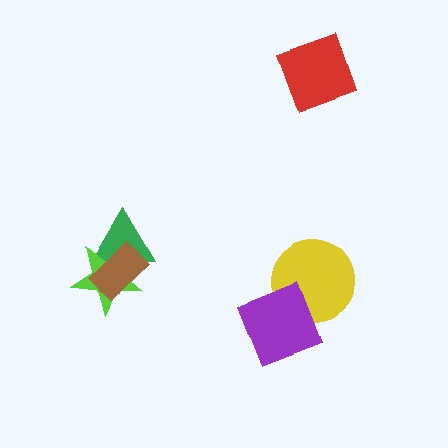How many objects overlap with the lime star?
2 objects overlap with the lime star.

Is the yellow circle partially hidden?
Yes, it is partially covered by another shape.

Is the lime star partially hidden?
Yes, it is partially covered by another shape.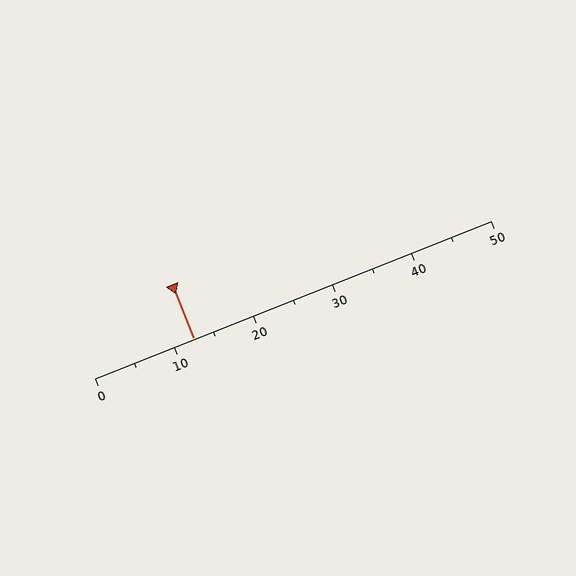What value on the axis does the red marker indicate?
The marker indicates approximately 12.5.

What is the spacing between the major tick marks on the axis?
The major ticks are spaced 10 apart.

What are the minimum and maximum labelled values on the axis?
The axis runs from 0 to 50.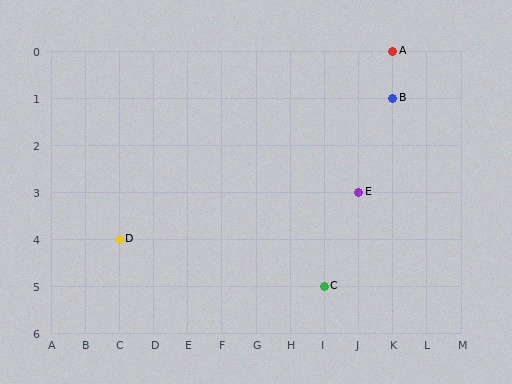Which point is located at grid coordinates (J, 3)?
Point E is at (J, 3).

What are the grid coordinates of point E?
Point E is at grid coordinates (J, 3).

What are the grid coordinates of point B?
Point B is at grid coordinates (K, 1).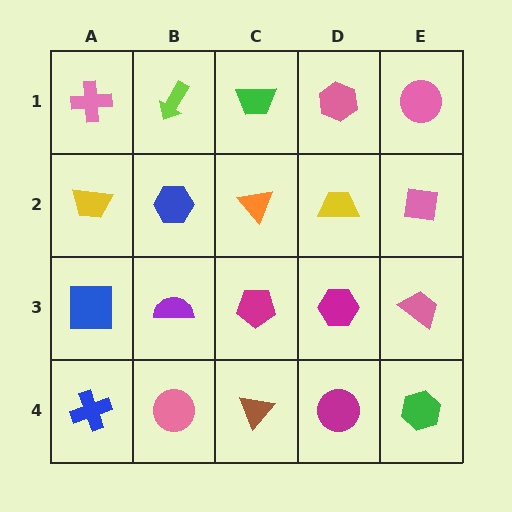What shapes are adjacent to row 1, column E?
A pink square (row 2, column E), a pink hexagon (row 1, column D).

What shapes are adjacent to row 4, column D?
A magenta hexagon (row 3, column D), a brown triangle (row 4, column C), a green hexagon (row 4, column E).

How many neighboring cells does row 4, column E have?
2.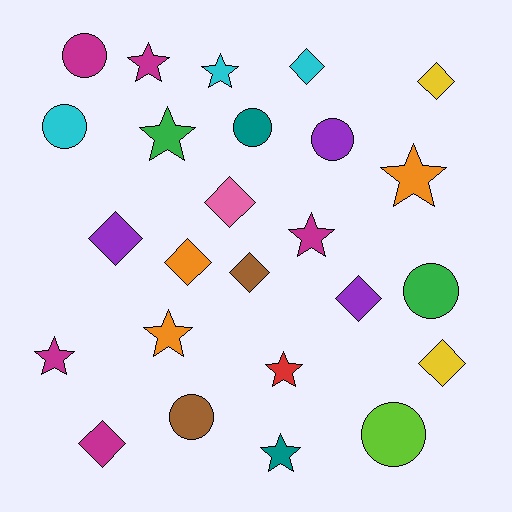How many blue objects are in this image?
There are no blue objects.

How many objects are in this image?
There are 25 objects.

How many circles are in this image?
There are 7 circles.